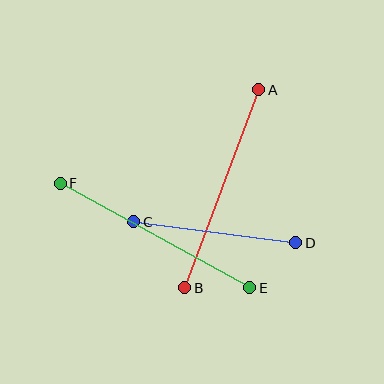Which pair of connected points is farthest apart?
Points E and F are farthest apart.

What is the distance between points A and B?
The distance is approximately 212 pixels.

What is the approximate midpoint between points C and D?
The midpoint is at approximately (215, 232) pixels.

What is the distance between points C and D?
The distance is approximately 164 pixels.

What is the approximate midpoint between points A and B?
The midpoint is at approximately (222, 189) pixels.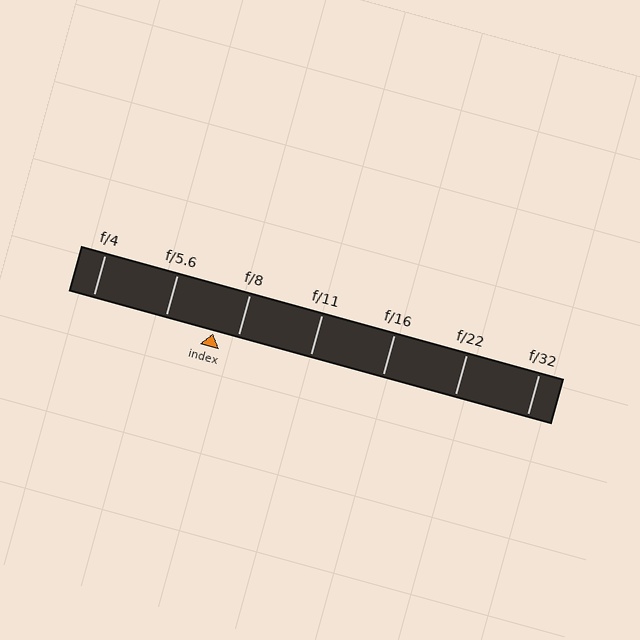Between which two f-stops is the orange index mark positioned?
The index mark is between f/5.6 and f/8.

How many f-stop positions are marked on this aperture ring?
There are 7 f-stop positions marked.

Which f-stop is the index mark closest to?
The index mark is closest to f/8.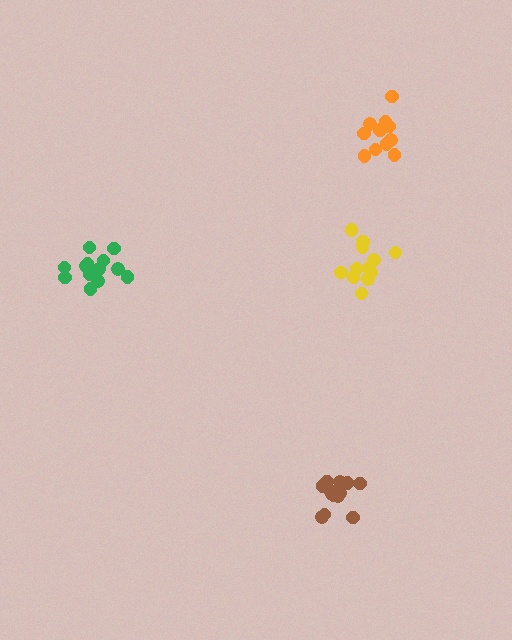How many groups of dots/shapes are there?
There are 4 groups.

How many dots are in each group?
Group 1: 12 dots, Group 2: 13 dots, Group 3: 14 dots, Group 4: 12 dots (51 total).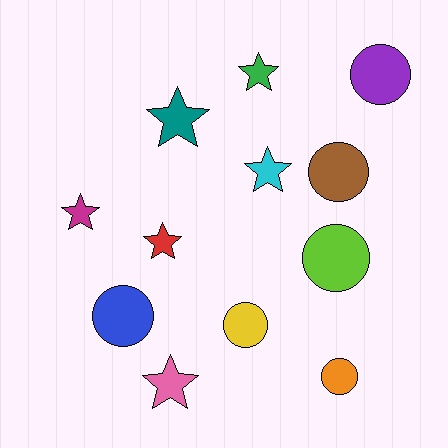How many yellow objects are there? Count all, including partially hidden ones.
There is 1 yellow object.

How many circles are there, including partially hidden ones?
There are 6 circles.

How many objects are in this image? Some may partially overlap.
There are 12 objects.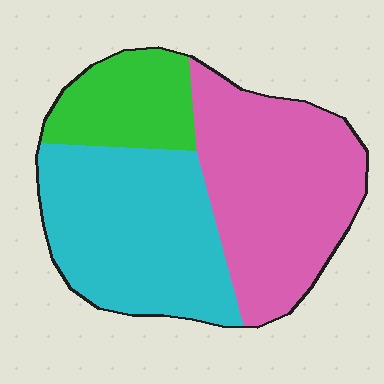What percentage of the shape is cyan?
Cyan covers 40% of the shape.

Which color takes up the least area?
Green, at roughly 20%.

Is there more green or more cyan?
Cyan.